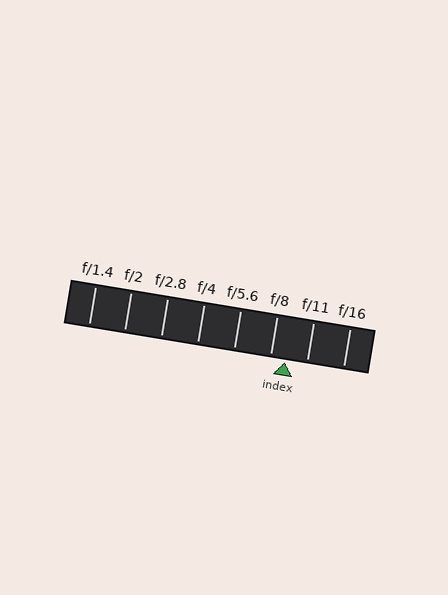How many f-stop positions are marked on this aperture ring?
There are 8 f-stop positions marked.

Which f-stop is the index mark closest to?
The index mark is closest to f/8.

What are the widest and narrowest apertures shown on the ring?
The widest aperture shown is f/1.4 and the narrowest is f/16.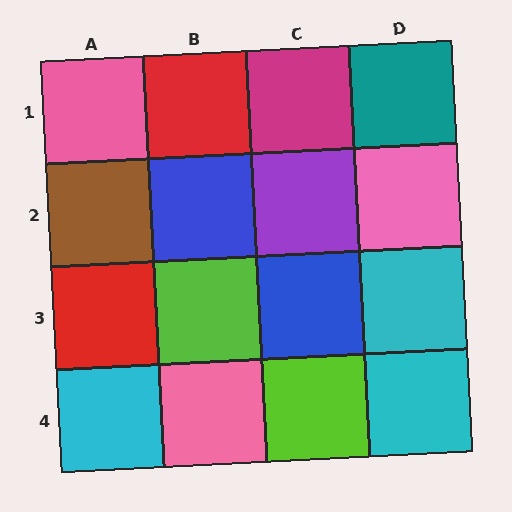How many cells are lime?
2 cells are lime.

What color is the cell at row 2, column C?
Purple.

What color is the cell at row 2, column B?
Blue.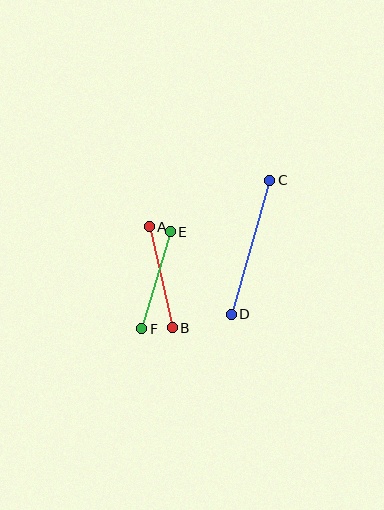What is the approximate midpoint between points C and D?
The midpoint is at approximately (251, 247) pixels.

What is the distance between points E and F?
The distance is approximately 101 pixels.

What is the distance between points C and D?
The distance is approximately 139 pixels.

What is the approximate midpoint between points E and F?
The midpoint is at approximately (156, 280) pixels.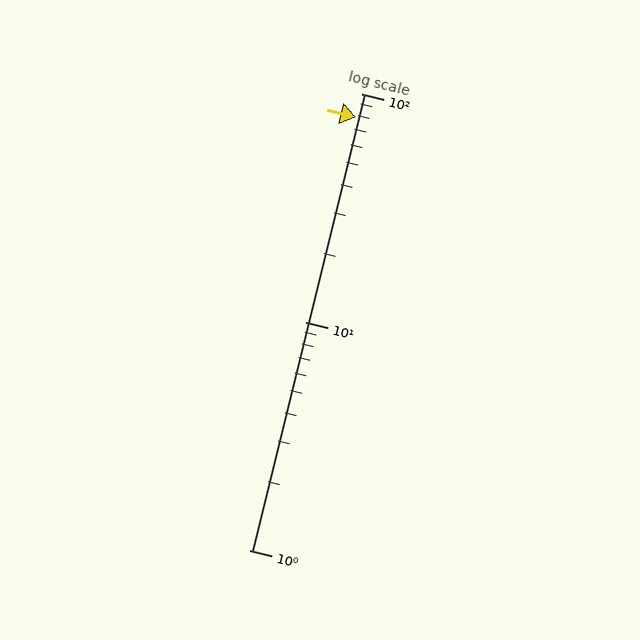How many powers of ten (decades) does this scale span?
The scale spans 2 decades, from 1 to 100.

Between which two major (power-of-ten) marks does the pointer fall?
The pointer is between 10 and 100.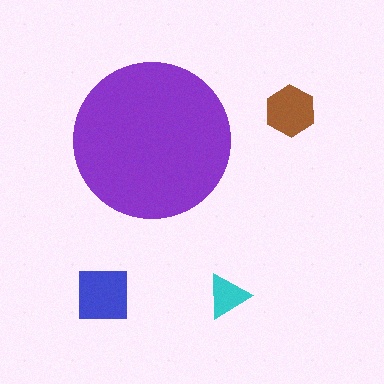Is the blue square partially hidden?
No, the blue square is fully visible.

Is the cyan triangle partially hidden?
No, the cyan triangle is fully visible.